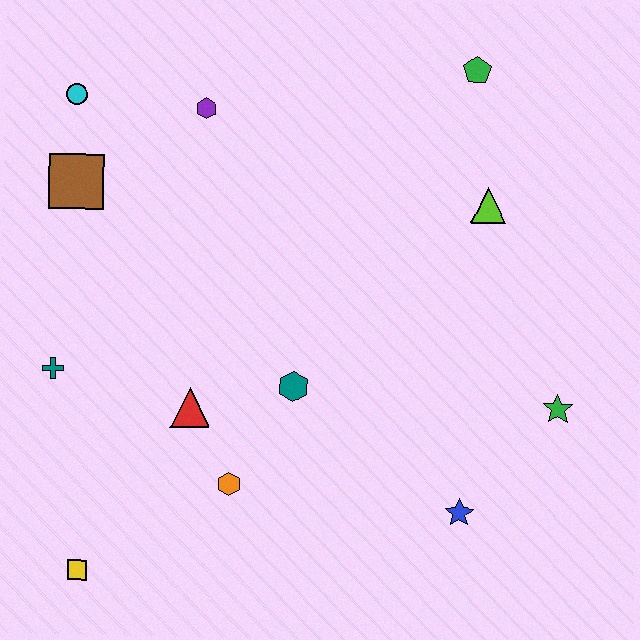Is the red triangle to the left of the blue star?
Yes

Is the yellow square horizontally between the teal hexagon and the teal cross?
Yes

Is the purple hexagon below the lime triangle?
No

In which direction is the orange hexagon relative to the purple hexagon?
The orange hexagon is below the purple hexagon.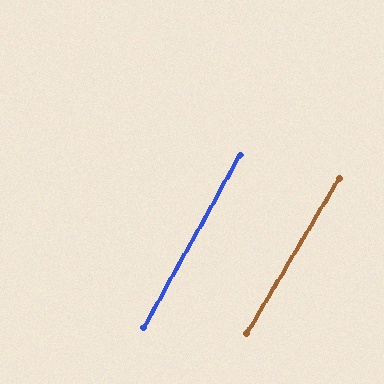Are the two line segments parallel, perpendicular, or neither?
Parallel — their directions differ by only 1.6°.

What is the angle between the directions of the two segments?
Approximately 2 degrees.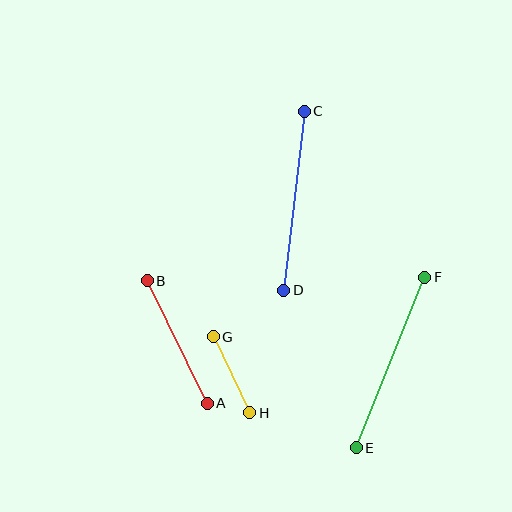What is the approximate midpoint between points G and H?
The midpoint is at approximately (231, 375) pixels.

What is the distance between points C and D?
The distance is approximately 181 pixels.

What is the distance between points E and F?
The distance is approximately 184 pixels.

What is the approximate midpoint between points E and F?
The midpoint is at approximately (390, 362) pixels.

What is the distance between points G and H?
The distance is approximately 84 pixels.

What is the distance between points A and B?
The distance is approximately 136 pixels.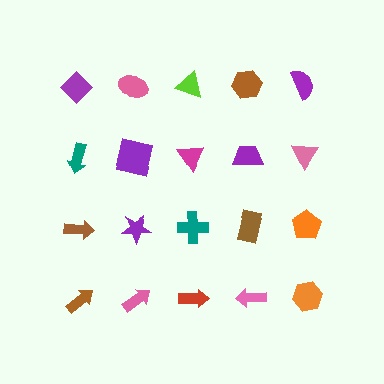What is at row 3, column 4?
A brown rectangle.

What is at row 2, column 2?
A purple square.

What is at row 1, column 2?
A pink ellipse.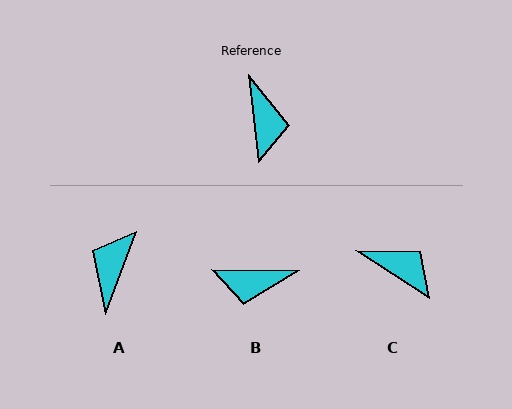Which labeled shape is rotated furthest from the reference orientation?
A, about 153 degrees away.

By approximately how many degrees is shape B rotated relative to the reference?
Approximately 98 degrees clockwise.